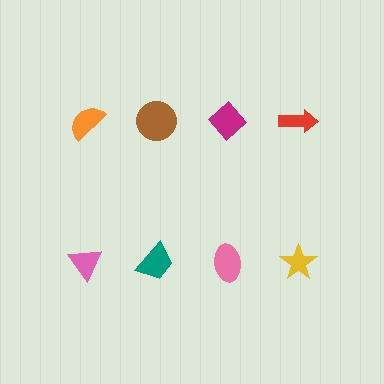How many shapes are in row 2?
4 shapes.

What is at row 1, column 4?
A red arrow.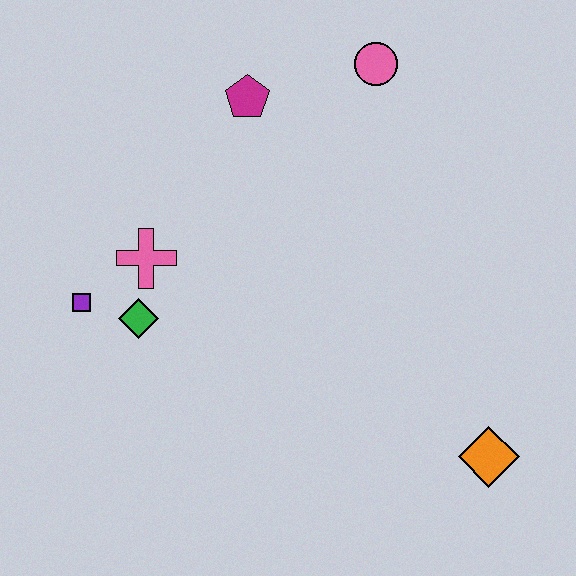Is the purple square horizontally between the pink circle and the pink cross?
No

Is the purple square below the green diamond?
No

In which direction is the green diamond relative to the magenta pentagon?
The green diamond is below the magenta pentagon.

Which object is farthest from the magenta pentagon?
The orange diamond is farthest from the magenta pentagon.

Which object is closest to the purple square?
The green diamond is closest to the purple square.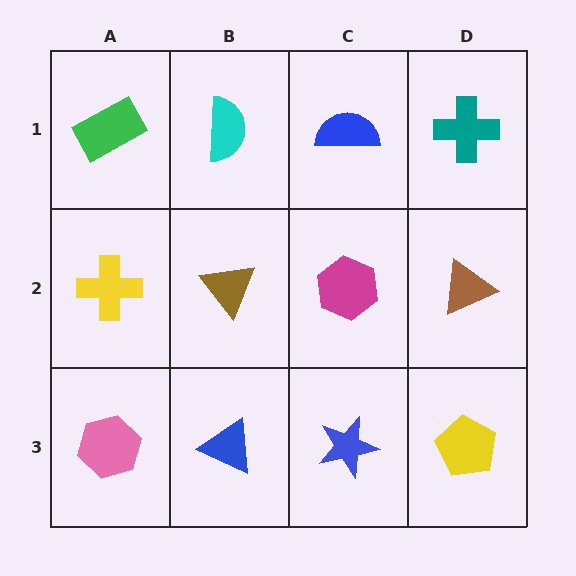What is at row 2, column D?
A brown triangle.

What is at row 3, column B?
A blue triangle.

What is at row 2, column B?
A brown triangle.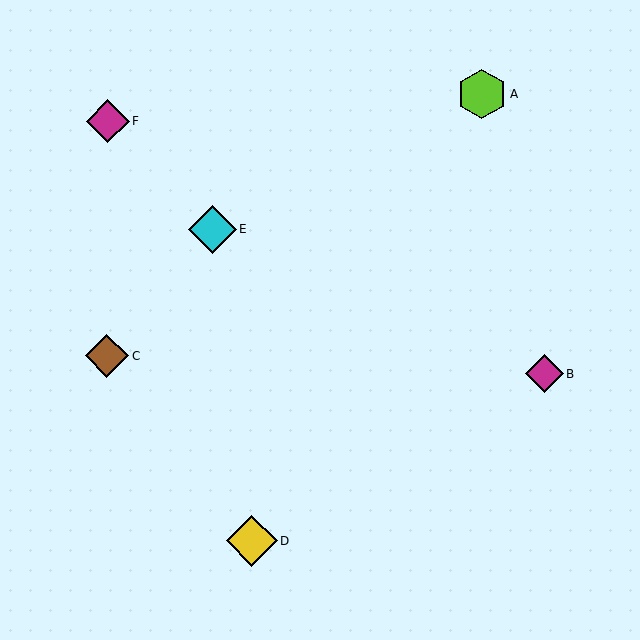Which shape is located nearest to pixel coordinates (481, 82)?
The lime hexagon (labeled A) at (482, 94) is nearest to that location.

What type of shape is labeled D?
Shape D is a yellow diamond.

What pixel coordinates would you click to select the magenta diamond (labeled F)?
Click at (108, 121) to select the magenta diamond F.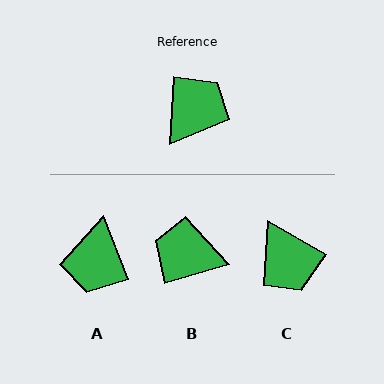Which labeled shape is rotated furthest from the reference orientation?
A, about 155 degrees away.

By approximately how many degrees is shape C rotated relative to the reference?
Approximately 117 degrees clockwise.